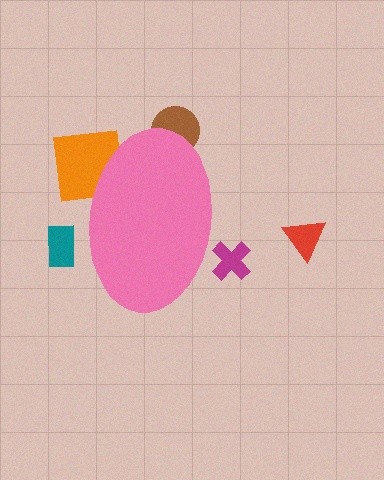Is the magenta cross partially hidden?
Yes, the magenta cross is partially hidden behind the pink ellipse.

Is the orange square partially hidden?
Yes, the orange square is partially hidden behind the pink ellipse.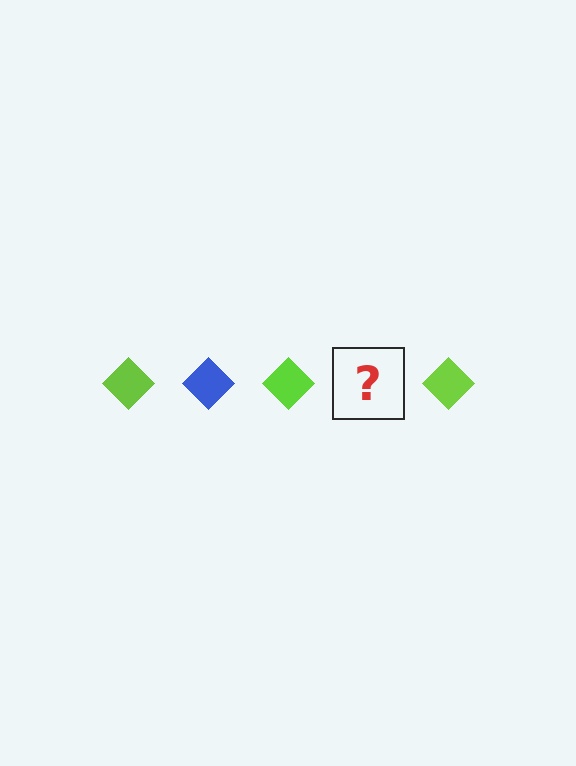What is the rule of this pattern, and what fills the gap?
The rule is that the pattern cycles through lime, blue diamonds. The gap should be filled with a blue diamond.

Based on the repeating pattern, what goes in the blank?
The blank should be a blue diamond.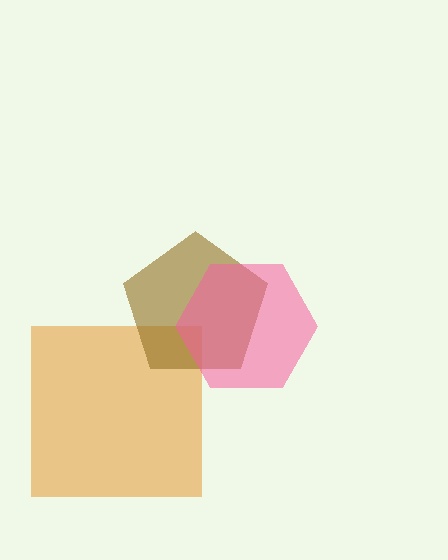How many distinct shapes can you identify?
There are 3 distinct shapes: an orange square, a brown pentagon, a pink hexagon.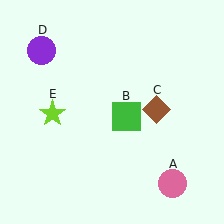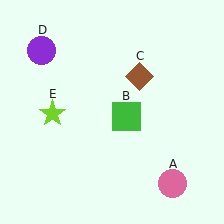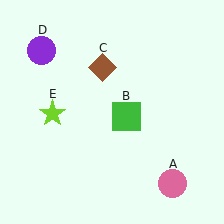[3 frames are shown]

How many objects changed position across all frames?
1 object changed position: brown diamond (object C).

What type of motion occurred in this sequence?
The brown diamond (object C) rotated counterclockwise around the center of the scene.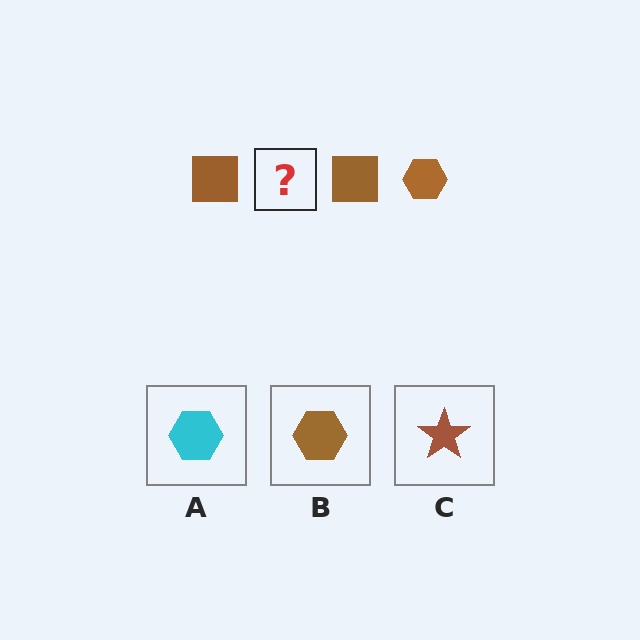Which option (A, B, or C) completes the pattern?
B.